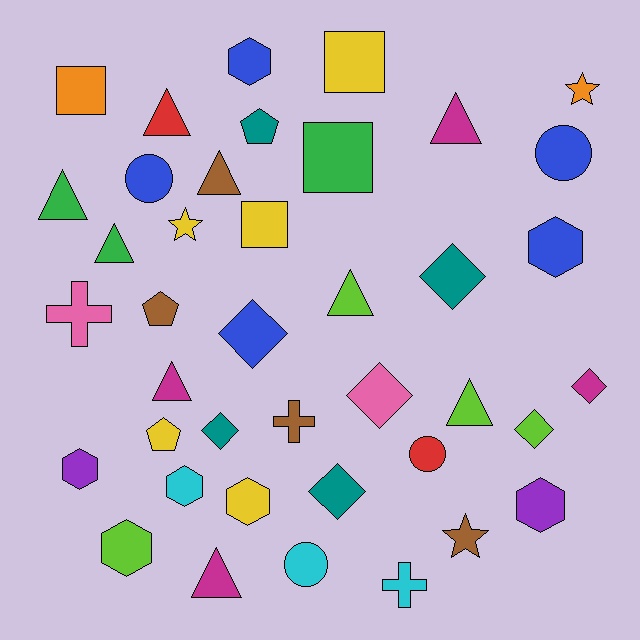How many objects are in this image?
There are 40 objects.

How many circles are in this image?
There are 4 circles.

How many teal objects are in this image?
There are 4 teal objects.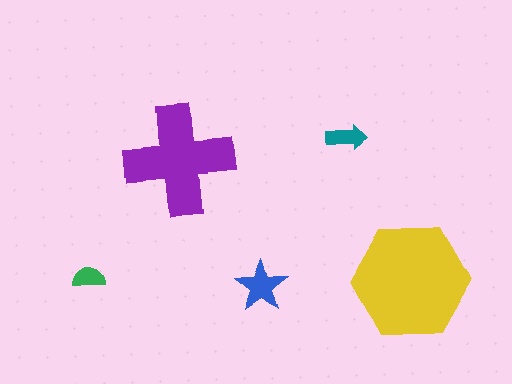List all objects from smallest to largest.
The green semicircle, the teal arrow, the blue star, the purple cross, the yellow hexagon.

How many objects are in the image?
There are 5 objects in the image.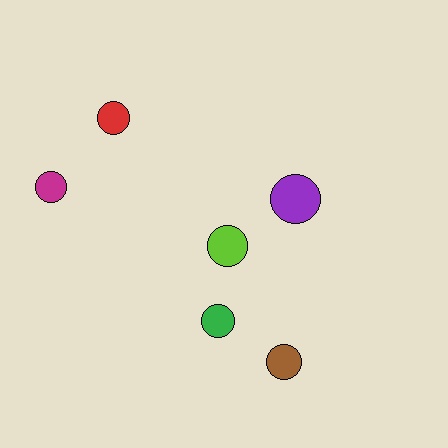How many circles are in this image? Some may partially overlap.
There are 6 circles.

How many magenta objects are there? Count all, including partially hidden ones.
There is 1 magenta object.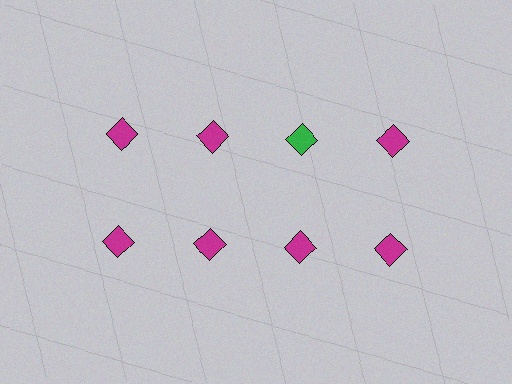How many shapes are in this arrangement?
There are 8 shapes arranged in a grid pattern.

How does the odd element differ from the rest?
It has a different color: green instead of magenta.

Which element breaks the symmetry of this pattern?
The green diamond in the top row, center column breaks the symmetry. All other shapes are magenta diamonds.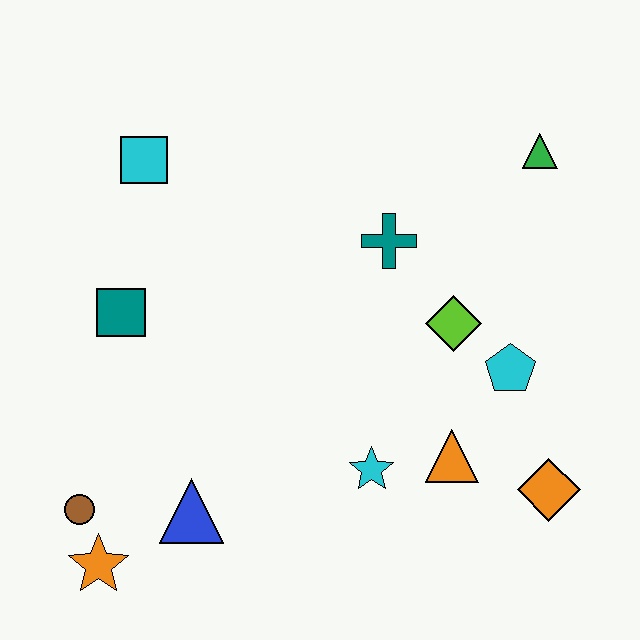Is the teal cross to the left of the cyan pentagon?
Yes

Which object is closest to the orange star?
The brown circle is closest to the orange star.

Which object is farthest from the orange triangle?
The cyan square is farthest from the orange triangle.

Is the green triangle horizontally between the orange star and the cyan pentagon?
No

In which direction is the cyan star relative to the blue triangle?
The cyan star is to the right of the blue triangle.